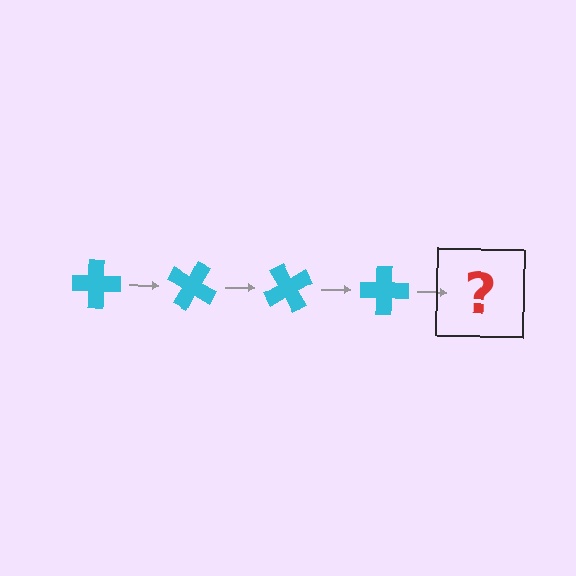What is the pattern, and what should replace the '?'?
The pattern is that the cross rotates 30 degrees each step. The '?' should be a cyan cross rotated 120 degrees.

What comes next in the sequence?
The next element should be a cyan cross rotated 120 degrees.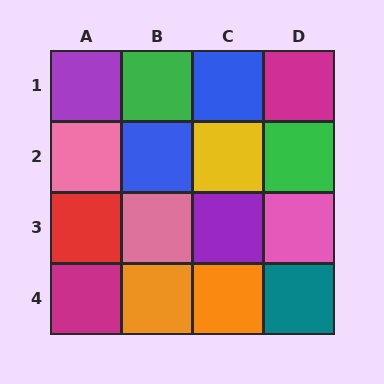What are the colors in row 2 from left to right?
Pink, blue, yellow, green.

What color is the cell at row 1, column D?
Magenta.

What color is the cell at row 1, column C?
Blue.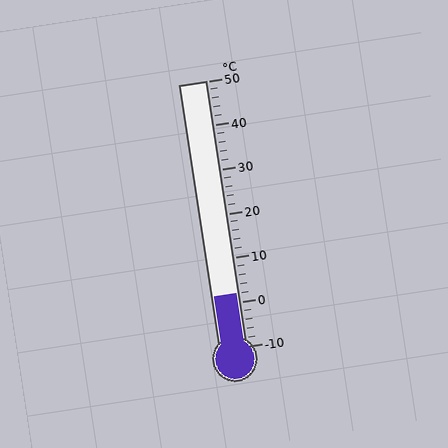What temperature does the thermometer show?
The thermometer shows approximately 2°C.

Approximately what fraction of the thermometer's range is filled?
The thermometer is filled to approximately 20% of its range.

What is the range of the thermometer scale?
The thermometer scale ranges from -10°C to 50°C.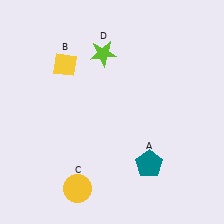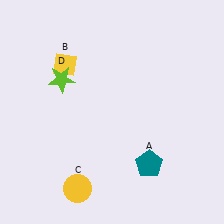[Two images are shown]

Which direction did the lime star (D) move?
The lime star (D) moved left.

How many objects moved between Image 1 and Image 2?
1 object moved between the two images.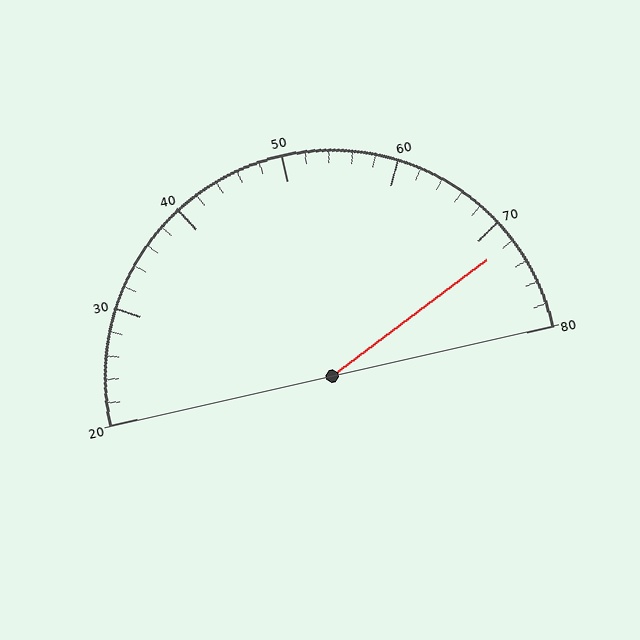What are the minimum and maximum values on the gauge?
The gauge ranges from 20 to 80.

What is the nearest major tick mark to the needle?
The nearest major tick mark is 70.